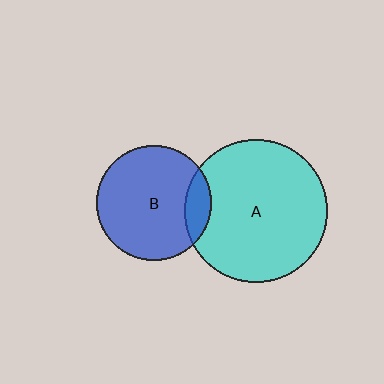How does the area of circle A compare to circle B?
Approximately 1.5 times.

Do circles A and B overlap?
Yes.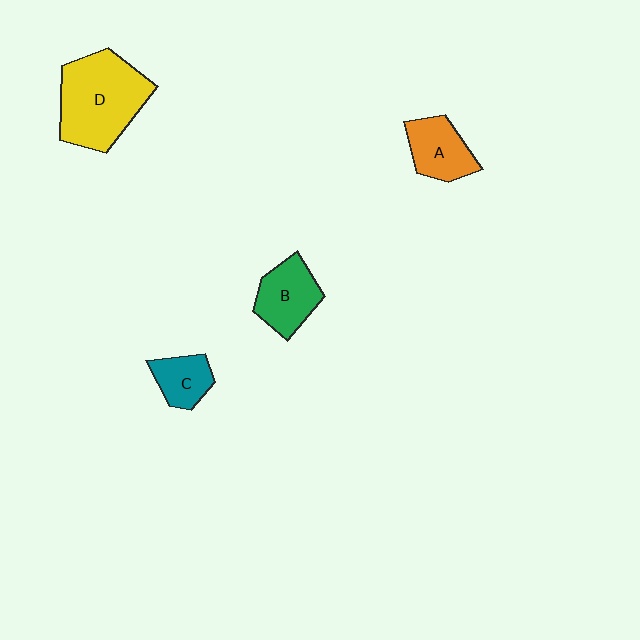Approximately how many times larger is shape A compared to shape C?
Approximately 1.3 times.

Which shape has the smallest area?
Shape C (teal).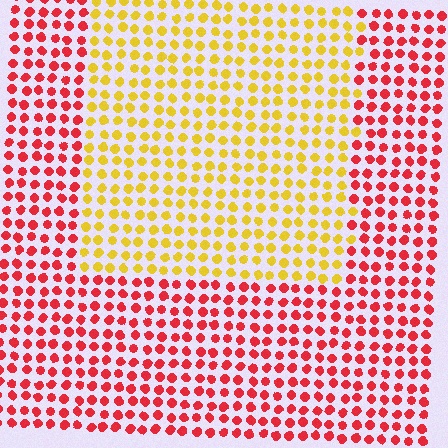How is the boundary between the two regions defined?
The boundary is defined purely by a slight shift in hue (about 57 degrees). Spacing, size, and orientation are identical on both sides.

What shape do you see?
I see a rectangle.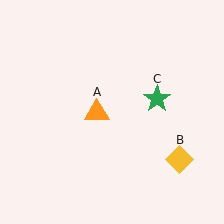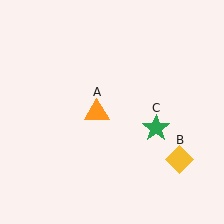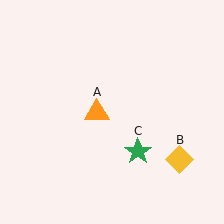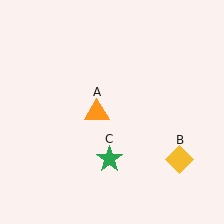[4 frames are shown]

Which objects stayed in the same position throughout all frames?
Orange triangle (object A) and yellow diamond (object B) remained stationary.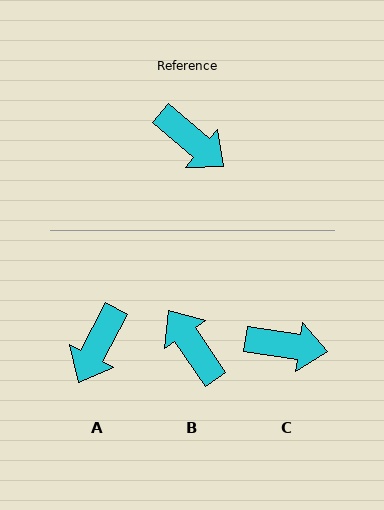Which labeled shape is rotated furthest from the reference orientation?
B, about 165 degrees away.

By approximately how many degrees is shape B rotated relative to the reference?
Approximately 165 degrees counter-clockwise.